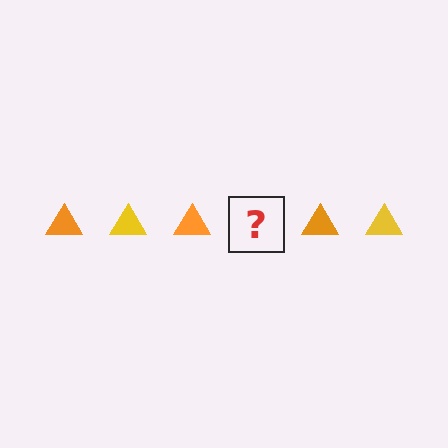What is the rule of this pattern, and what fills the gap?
The rule is that the pattern cycles through orange, yellow triangles. The gap should be filled with a yellow triangle.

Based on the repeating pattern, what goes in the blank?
The blank should be a yellow triangle.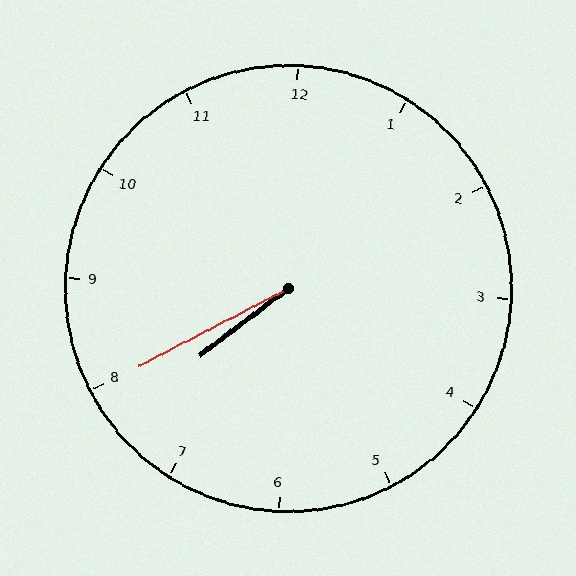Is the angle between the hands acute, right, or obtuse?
It is acute.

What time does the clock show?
7:40.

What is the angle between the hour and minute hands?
Approximately 10 degrees.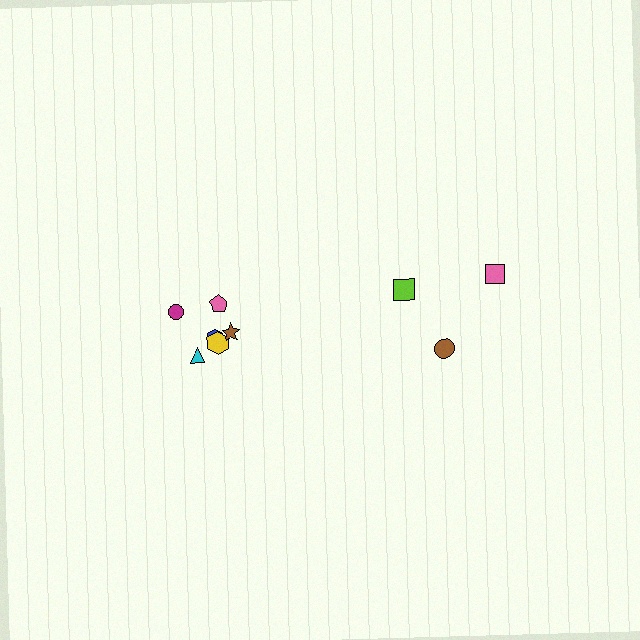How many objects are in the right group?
There are 3 objects.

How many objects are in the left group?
There are 6 objects.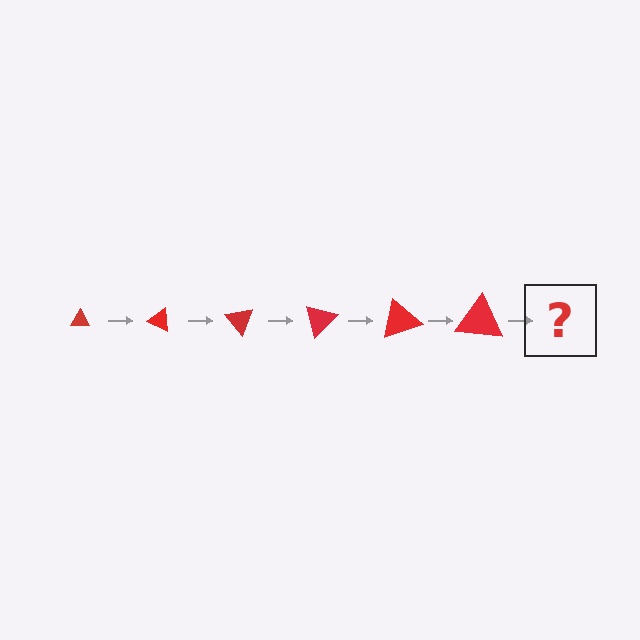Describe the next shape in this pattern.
It should be a triangle, larger than the previous one and rotated 150 degrees from the start.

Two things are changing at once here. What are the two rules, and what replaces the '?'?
The two rules are that the triangle grows larger each step and it rotates 25 degrees each step. The '?' should be a triangle, larger than the previous one and rotated 150 degrees from the start.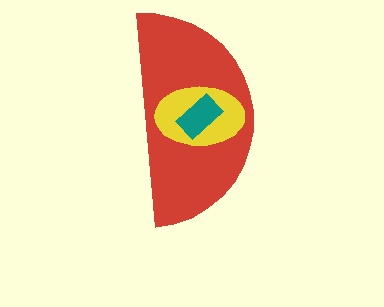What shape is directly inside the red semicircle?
The yellow ellipse.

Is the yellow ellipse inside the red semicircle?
Yes.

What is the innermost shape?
The teal rectangle.